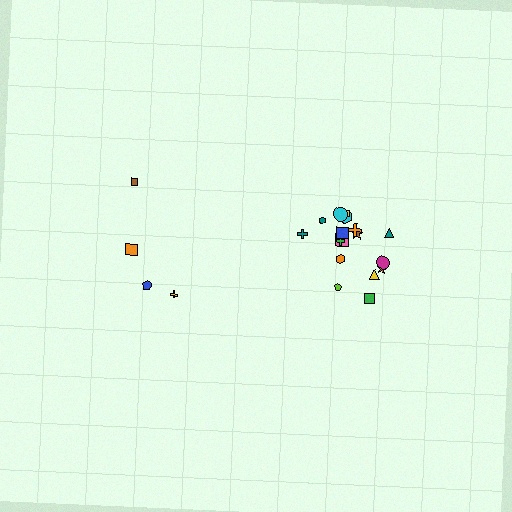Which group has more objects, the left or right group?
The right group.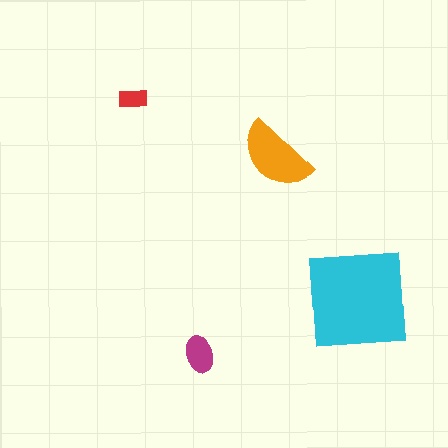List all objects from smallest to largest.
The red rectangle, the magenta ellipse, the orange semicircle, the cyan square.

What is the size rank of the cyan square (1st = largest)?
1st.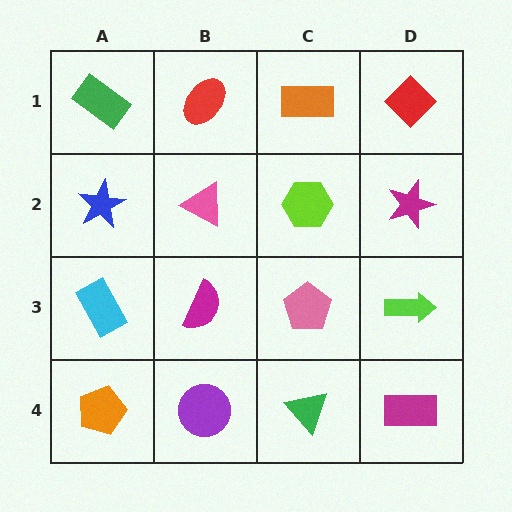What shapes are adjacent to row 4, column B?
A magenta semicircle (row 3, column B), an orange pentagon (row 4, column A), a green triangle (row 4, column C).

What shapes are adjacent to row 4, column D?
A lime arrow (row 3, column D), a green triangle (row 4, column C).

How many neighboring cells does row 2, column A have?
3.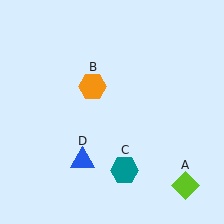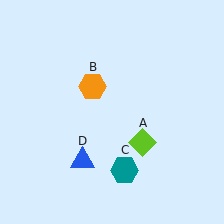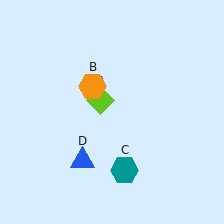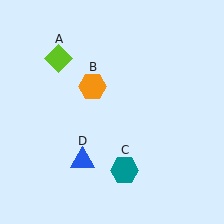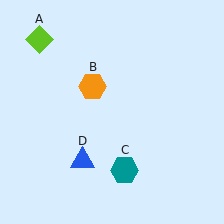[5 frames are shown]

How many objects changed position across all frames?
1 object changed position: lime diamond (object A).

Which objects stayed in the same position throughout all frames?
Orange hexagon (object B) and teal hexagon (object C) and blue triangle (object D) remained stationary.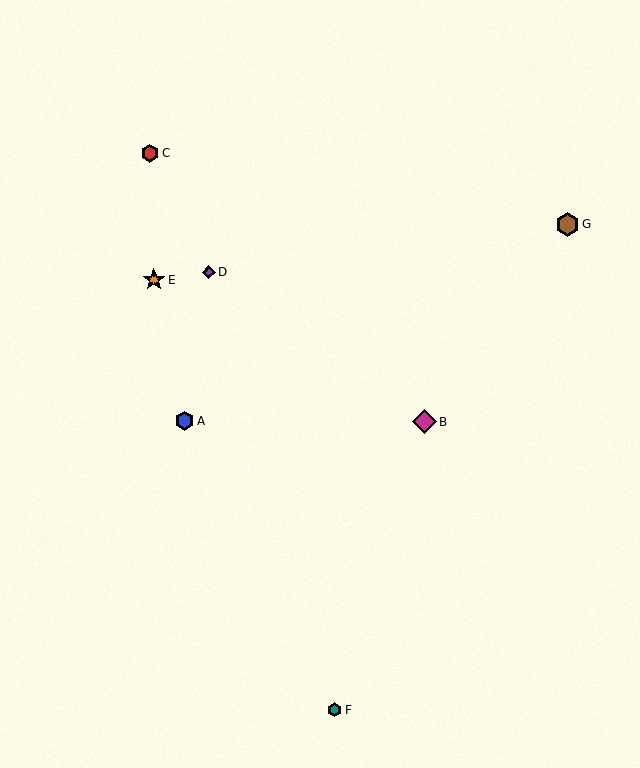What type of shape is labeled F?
Shape F is a teal hexagon.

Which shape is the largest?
The magenta diamond (labeled B) is the largest.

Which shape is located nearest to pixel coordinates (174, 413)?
The blue hexagon (labeled A) at (184, 421) is nearest to that location.